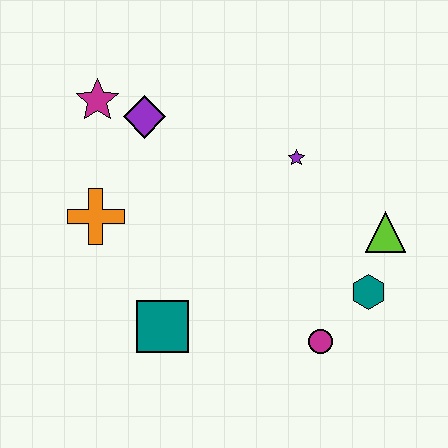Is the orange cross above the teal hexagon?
Yes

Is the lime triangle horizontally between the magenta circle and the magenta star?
No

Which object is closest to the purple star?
The lime triangle is closest to the purple star.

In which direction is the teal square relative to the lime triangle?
The teal square is to the left of the lime triangle.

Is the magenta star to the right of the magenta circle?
No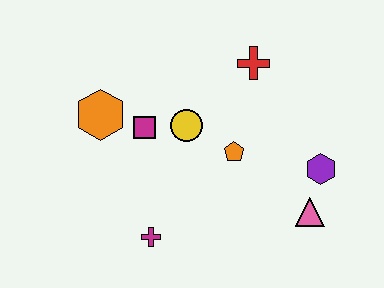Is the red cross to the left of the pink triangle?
Yes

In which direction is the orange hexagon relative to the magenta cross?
The orange hexagon is above the magenta cross.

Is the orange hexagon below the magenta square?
No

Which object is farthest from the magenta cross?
The red cross is farthest from the magenta cross.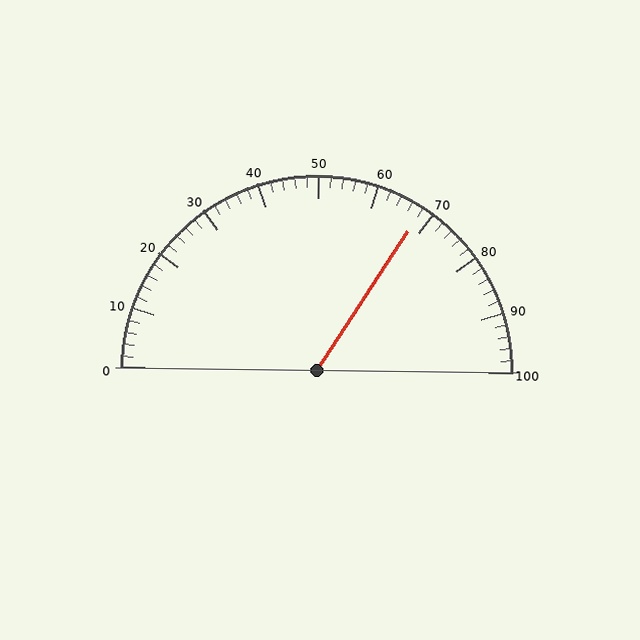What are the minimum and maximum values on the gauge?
The gauge ranges from 0 to 100.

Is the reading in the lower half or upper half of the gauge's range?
The reading is in the upper half of the range (0 to 100).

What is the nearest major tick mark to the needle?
The nearest major tick mark is 70.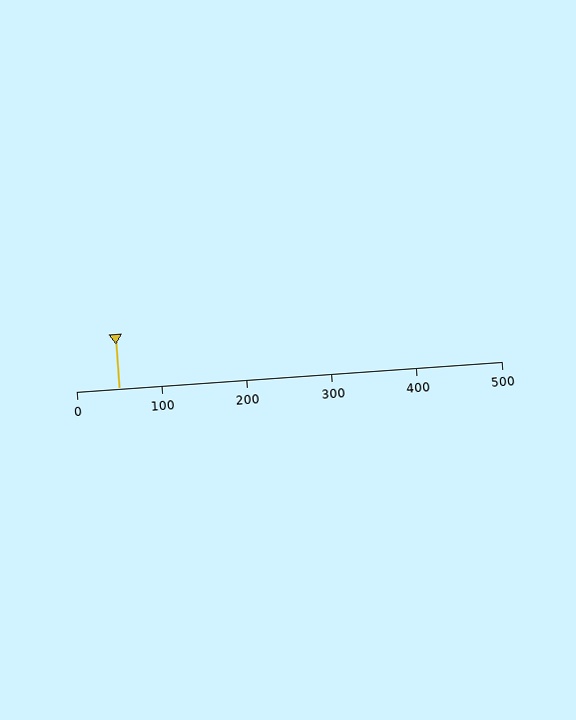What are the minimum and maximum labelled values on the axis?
The axis runs from 0 to 500.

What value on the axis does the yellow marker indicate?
The marker indicates approximately 50.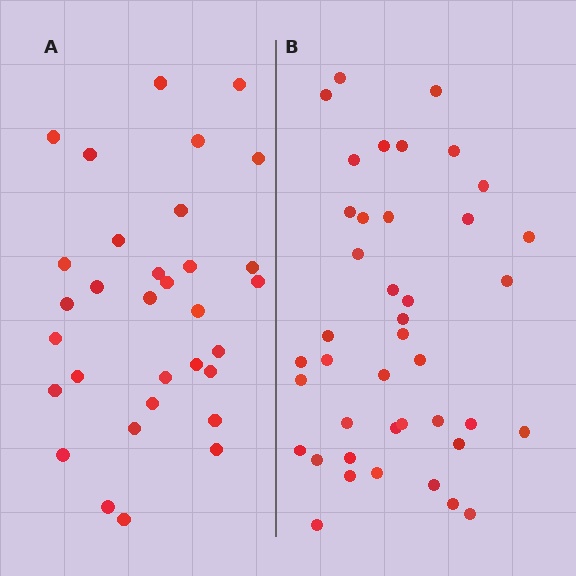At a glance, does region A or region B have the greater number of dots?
Region B (the right region) has more dots.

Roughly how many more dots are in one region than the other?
Region B has roughly 8 or so more dots than region A.